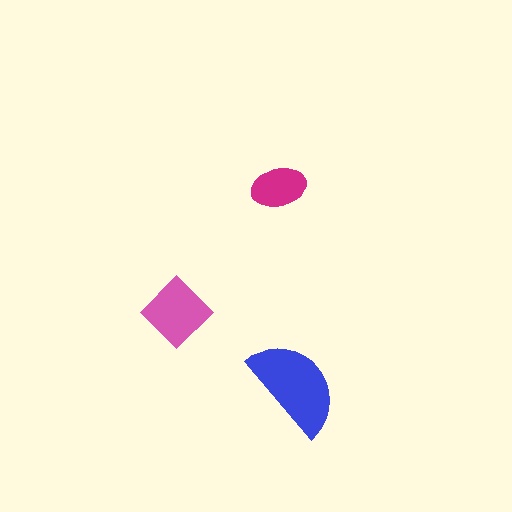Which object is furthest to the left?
The pink diamond is leftmost.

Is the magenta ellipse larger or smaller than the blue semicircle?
Smaller.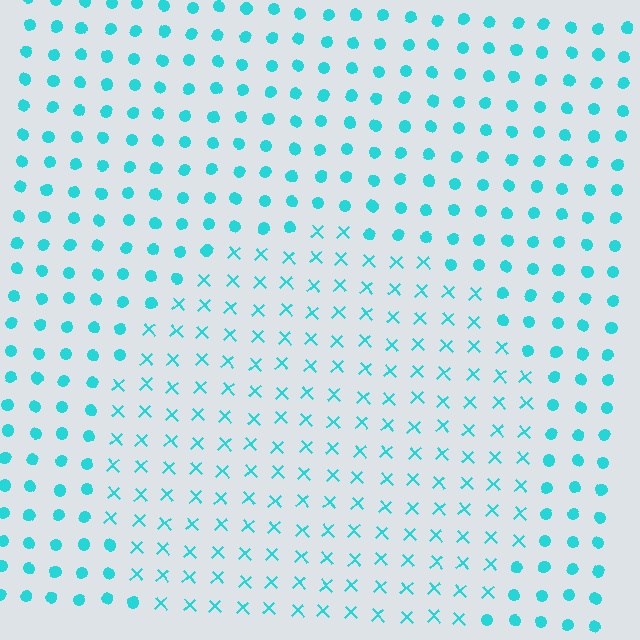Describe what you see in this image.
The image is filled with small cyan elements arranged in a uniform grid. A circle-shaped region contains X marks, while the surrounding area contains circles. The boundary is defined purely by the change in element shape.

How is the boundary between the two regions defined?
The boundary is defined by a change in element shape: X marks inside vs. circles outside. All elements share the same color and spacing.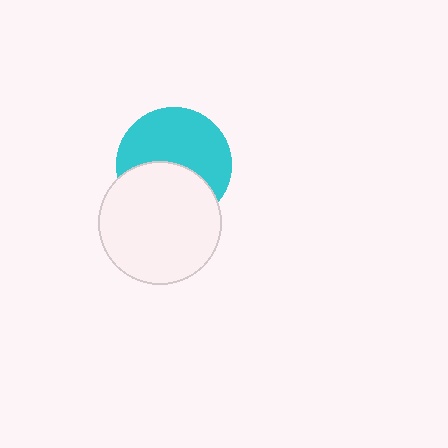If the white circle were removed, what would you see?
You would see the complete cyan circle.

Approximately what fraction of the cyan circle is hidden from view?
Roughly 42% of the cyan circle is hidden behind the white circle.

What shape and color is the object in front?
The object in front is a white circle.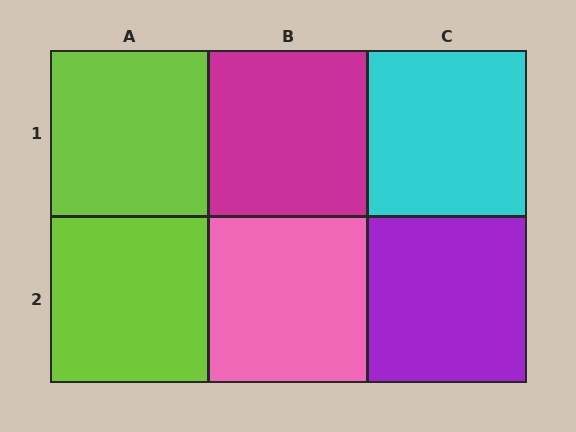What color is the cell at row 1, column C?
Cyan.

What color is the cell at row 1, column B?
Magenta.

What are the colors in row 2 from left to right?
Lime, pink, purple.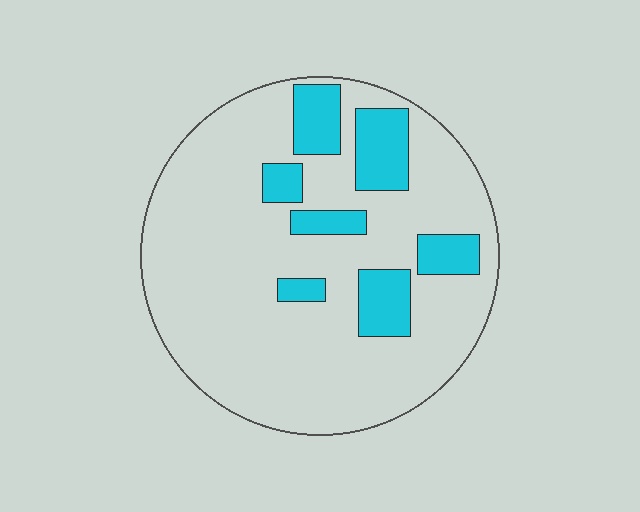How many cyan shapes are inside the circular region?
7.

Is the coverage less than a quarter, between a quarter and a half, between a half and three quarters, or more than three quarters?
Less than a quarter.